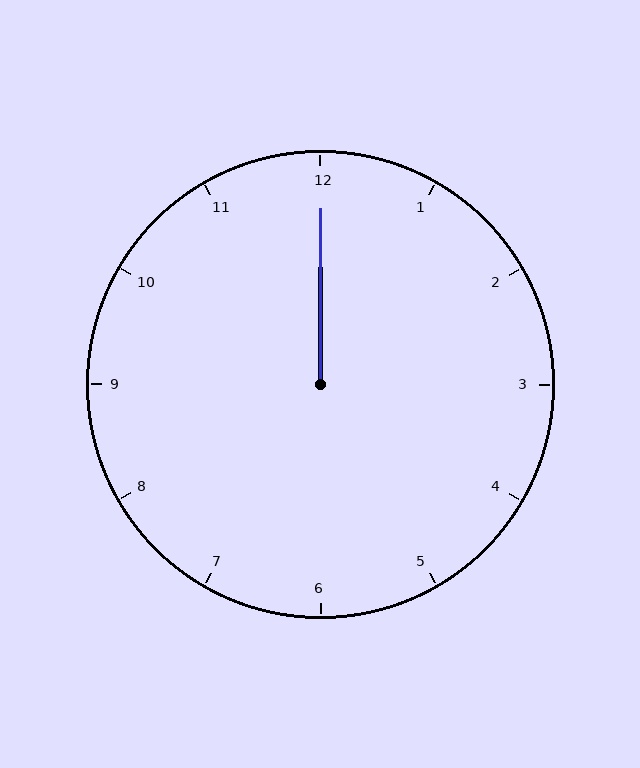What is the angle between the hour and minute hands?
Approximately 0 degrees.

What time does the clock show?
12:00.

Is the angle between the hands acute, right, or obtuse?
It is acute.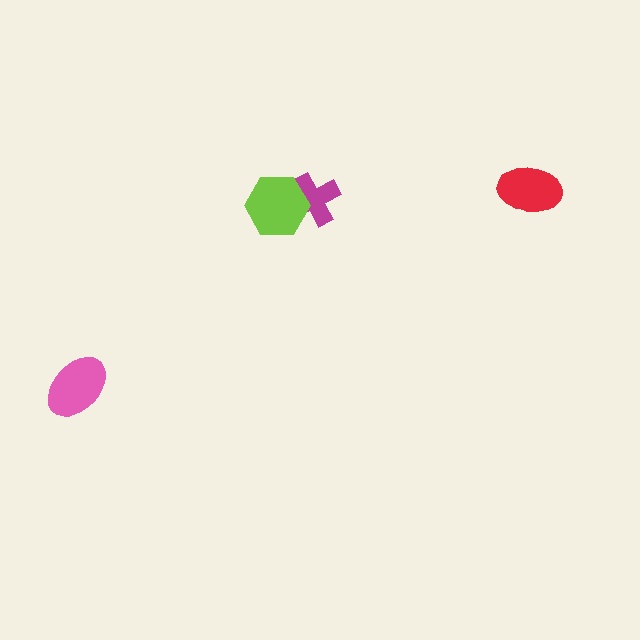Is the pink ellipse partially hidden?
No, no other shape covers it.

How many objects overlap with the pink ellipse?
0 objects overlap with the pink ellipse.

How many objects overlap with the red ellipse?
0 objects overlap with the red ellipse.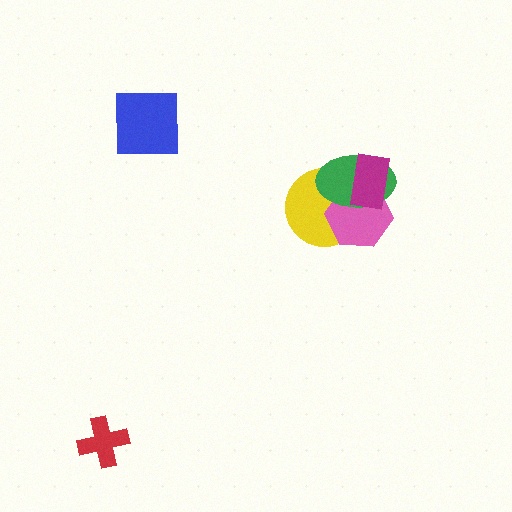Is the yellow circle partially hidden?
Yes, it is partially covered by another shape.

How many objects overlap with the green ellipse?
3 objects overlap with the green ellipse.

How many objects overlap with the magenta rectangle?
3 objects overlap with the magenta rectangle.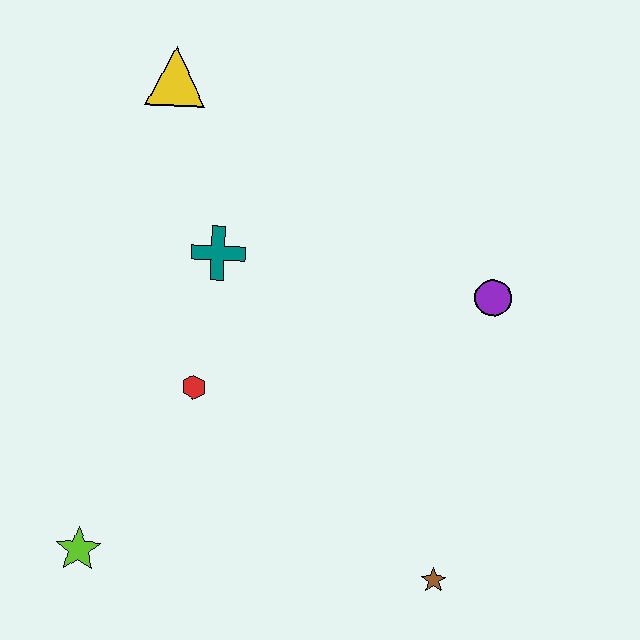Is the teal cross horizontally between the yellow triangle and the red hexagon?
No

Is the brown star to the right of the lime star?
Yes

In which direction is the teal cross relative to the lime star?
The teal cross is above the lime star.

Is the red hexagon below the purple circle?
Yes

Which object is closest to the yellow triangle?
The teal cross is closest to the yellow triangle.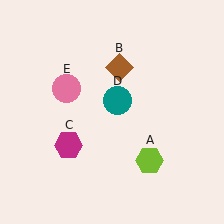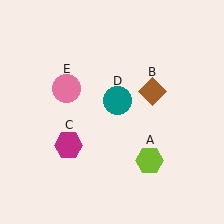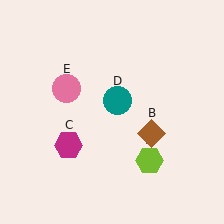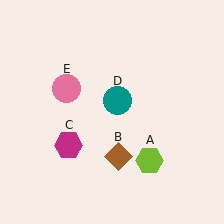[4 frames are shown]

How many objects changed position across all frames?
1 object changed position: brown diamond (object B).